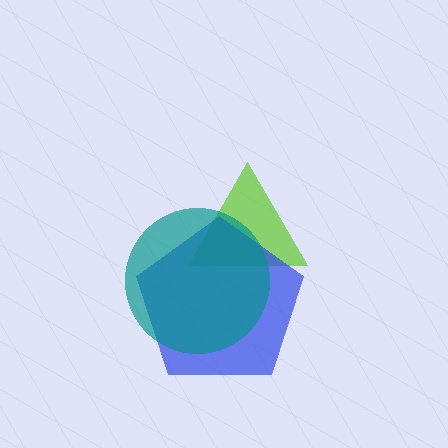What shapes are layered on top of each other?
The layered shapes are: a lime triangle, a blue pentagon, a teal circle.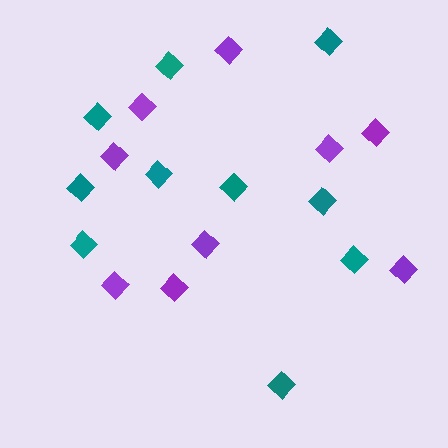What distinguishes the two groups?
There are 2 groups: one group of teal diamonds (10) and one group of purple diamonds (9).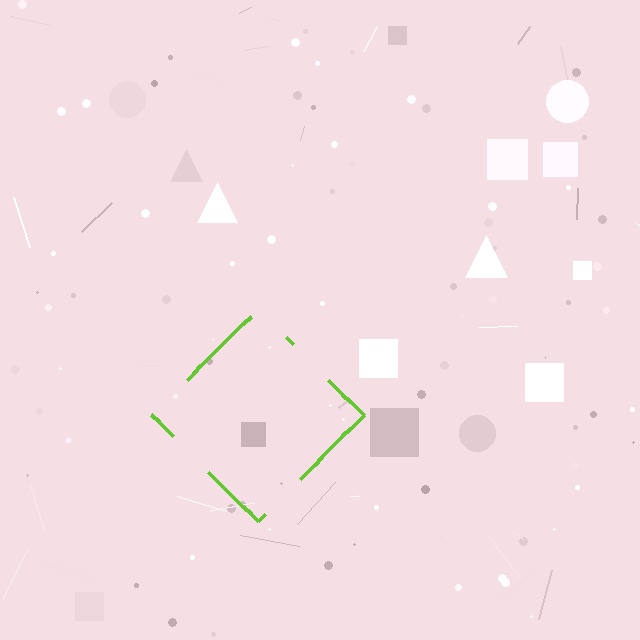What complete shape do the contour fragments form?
The contour fragments form a diamond.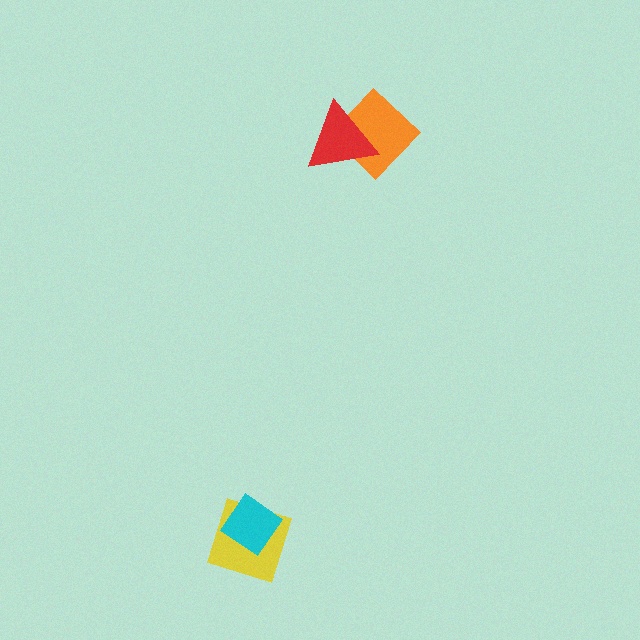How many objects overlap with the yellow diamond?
1 object overlaps with the yellow diamond.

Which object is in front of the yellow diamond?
The cyan diamond is in front of the yellow diamond.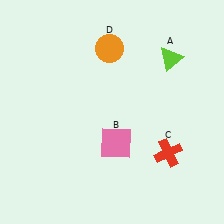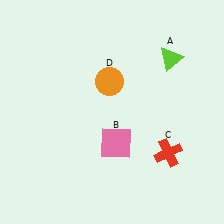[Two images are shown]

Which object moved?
The orange circle (D) moved down.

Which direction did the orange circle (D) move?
The orange circle (D) moved down.